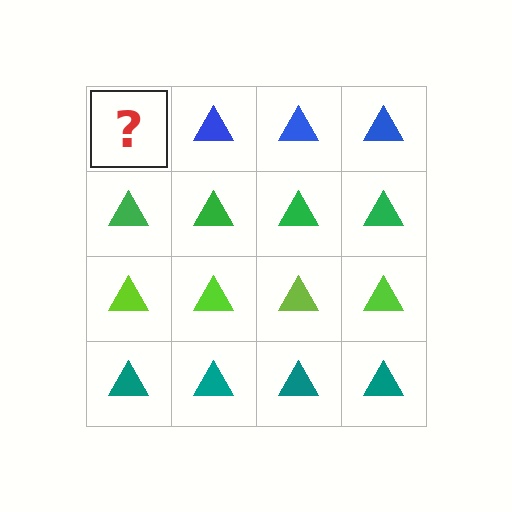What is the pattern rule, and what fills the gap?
The rule is that each row has a consistent color. The gap should be filled with a blue triangle.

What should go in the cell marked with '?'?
The missing cell should contain a blue triangle.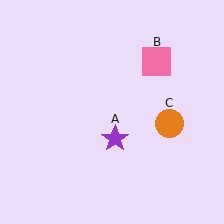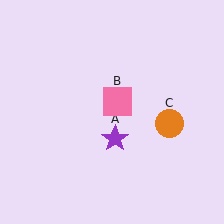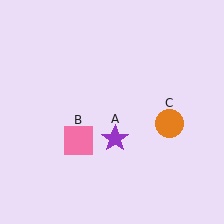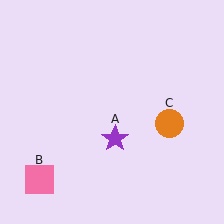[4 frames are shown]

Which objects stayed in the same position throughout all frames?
Purple star (object A) and orange circle (object C) remained stationary.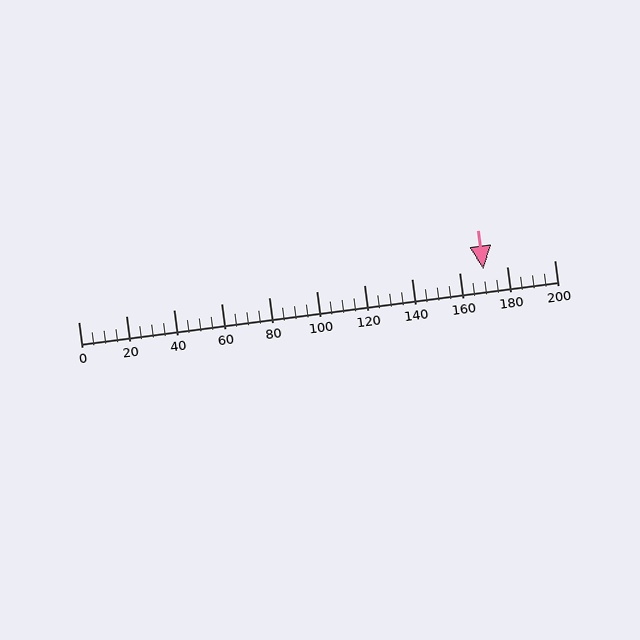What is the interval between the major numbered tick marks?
The major tick marks are spaced 20 units apart.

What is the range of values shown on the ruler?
The ruler shows values from 0 to 200.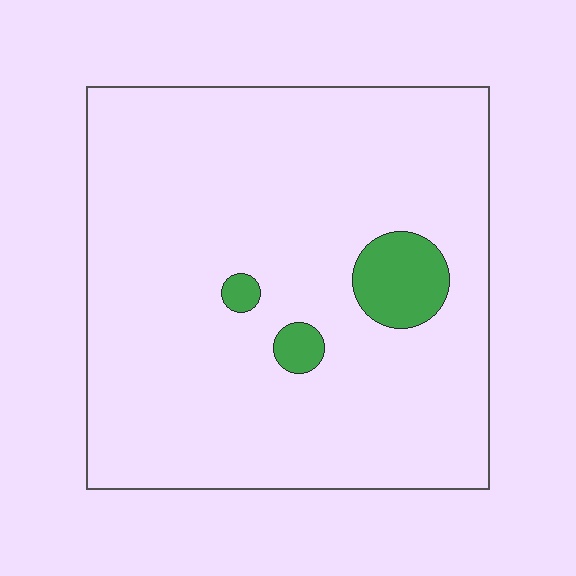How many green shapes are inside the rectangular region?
3.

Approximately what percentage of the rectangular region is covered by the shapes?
Approximately 5%.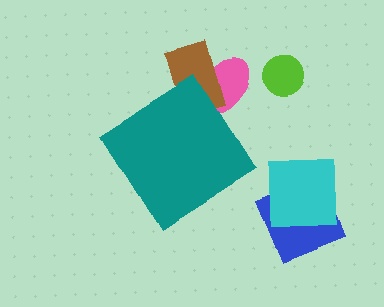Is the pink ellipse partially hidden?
Yes, the pink ellipse is partially hidden behind the teal diamond.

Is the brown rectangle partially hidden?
Yes, the brown rectangle is partially hidden behind the teal diamond.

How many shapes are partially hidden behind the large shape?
2 shapes are partially hidden.